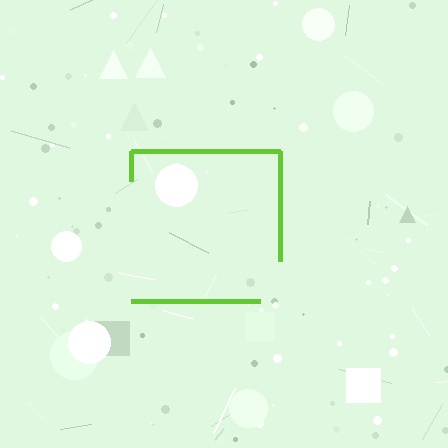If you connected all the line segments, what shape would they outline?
They would outline a square.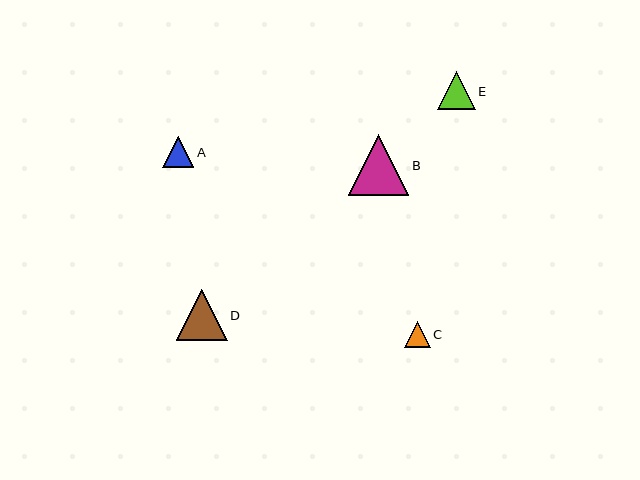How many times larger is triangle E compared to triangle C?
Triangle E is approximately 1.5 times the size of triangle C.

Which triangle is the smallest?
Triangle C is the smallest with a size of approximately 26 pixels.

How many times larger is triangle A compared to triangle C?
Triangle A is approximately 1.2 times the size of triangle C.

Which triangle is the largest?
Triangle B is the largest with a size of approximately 60 pixels.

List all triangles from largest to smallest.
From largest to smallest: B, D, E, A, C.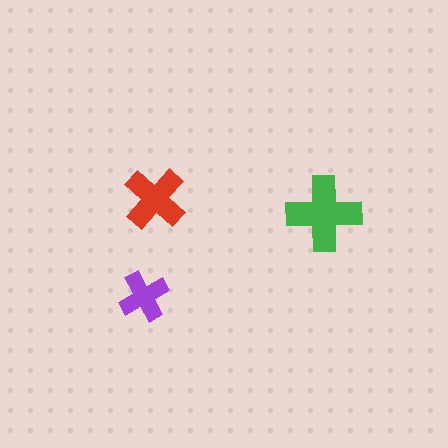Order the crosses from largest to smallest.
the green one, the red one, the purple one.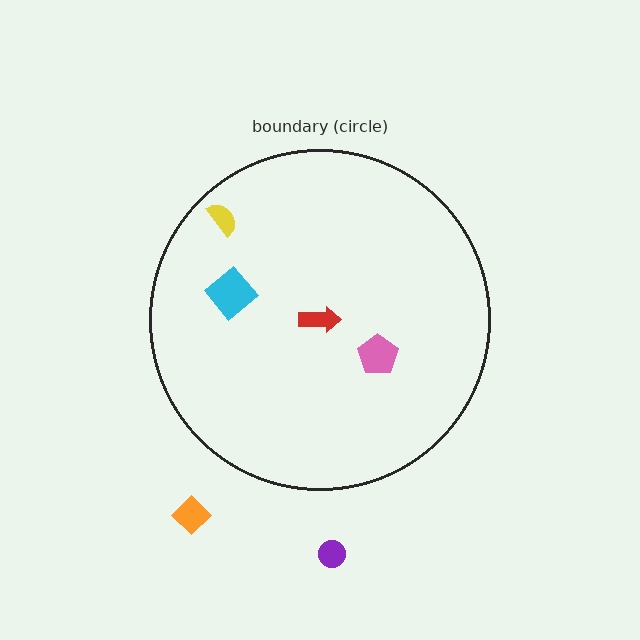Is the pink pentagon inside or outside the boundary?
Inside.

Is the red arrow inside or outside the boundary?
Inside.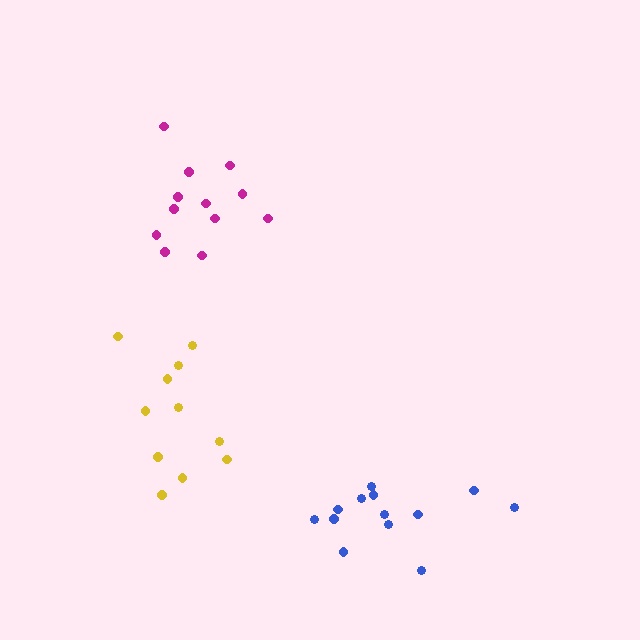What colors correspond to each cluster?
The clusters are colored: blue, magenta, yellow.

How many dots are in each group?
Group 1: 13 dots, Group 2: 12 dots, Group 3: 11 dots (36 total).